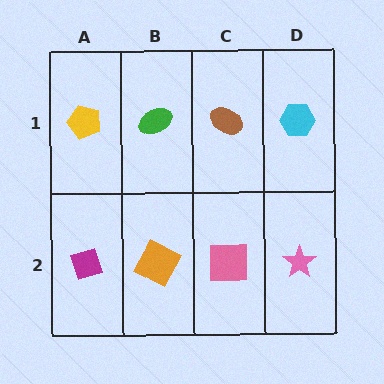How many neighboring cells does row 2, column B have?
3.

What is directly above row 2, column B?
A green ellipse.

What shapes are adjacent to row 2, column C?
A brown ellipse (row 1, column C), an orange square (row 2, column B), a pink star (row 2, column D).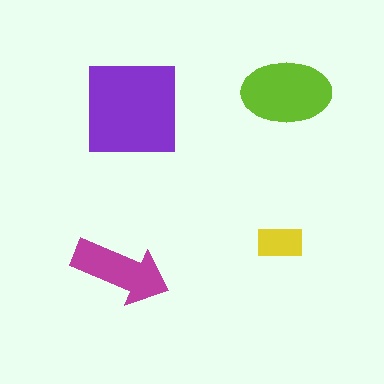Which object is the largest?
The purple square.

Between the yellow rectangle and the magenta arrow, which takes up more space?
The magenta arrow.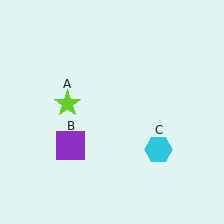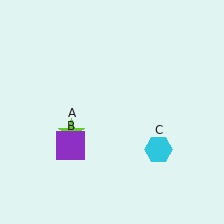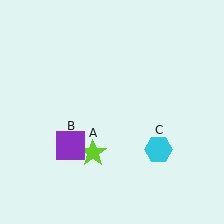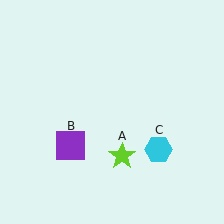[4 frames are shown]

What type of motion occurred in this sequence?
The lime star (object A) rotated counterclockwise around the center of the scene.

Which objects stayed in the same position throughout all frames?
Purple square (object B) and cyan hexagon (object C) remained stationary.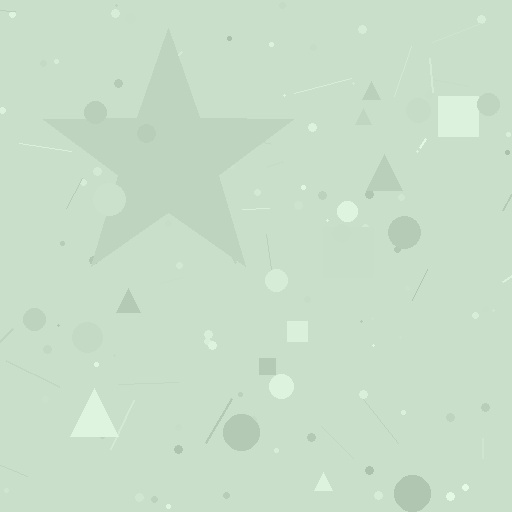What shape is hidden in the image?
A star is hidden in the image.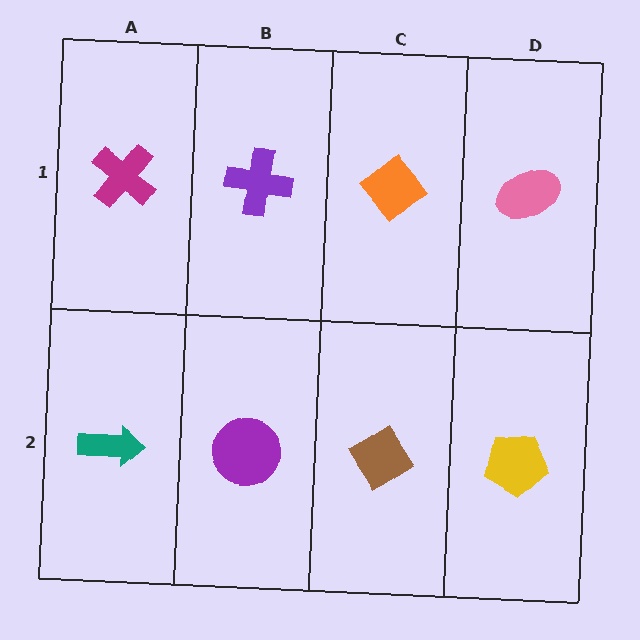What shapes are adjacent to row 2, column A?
A magenta cross (row 1, column A), a purple circle (row 2, column B).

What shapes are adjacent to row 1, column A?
A teal arrow (row 2, column A), a purple cross (row 1, column B).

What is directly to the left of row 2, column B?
A teal arrow.